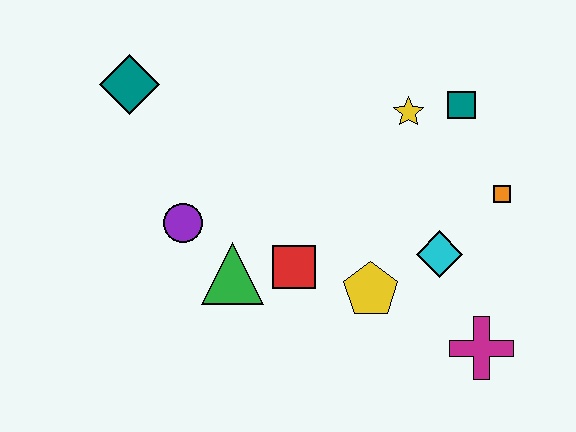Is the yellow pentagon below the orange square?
Yes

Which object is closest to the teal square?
The yellow star is closest to the teal square.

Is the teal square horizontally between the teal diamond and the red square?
No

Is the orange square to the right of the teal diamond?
Yes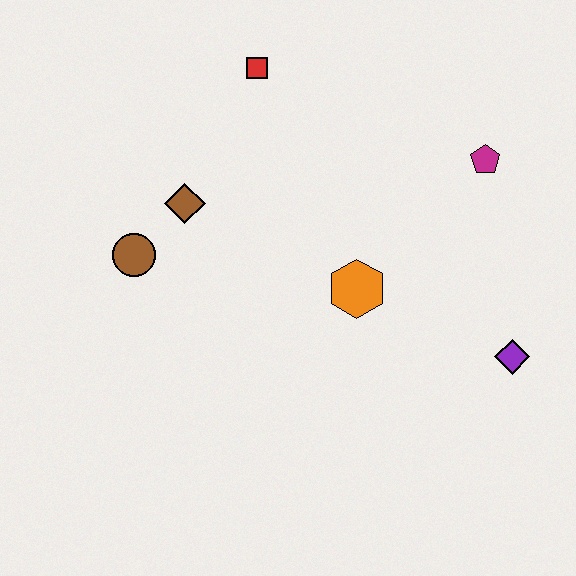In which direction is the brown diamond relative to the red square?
The brown diamond is below the red square.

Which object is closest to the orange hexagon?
The purple diamond is closest to the orange hexagon.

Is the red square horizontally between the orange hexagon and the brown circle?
Yes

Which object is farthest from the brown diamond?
The purple diamond is farthest from the brown diamond.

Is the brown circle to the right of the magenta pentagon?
No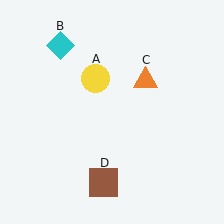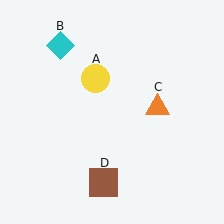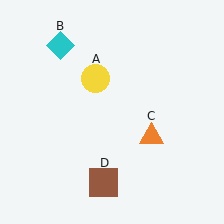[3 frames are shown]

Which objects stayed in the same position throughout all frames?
Yellow circle (object A) and cyan diamond (object B) and brown square (object D) remained stationary.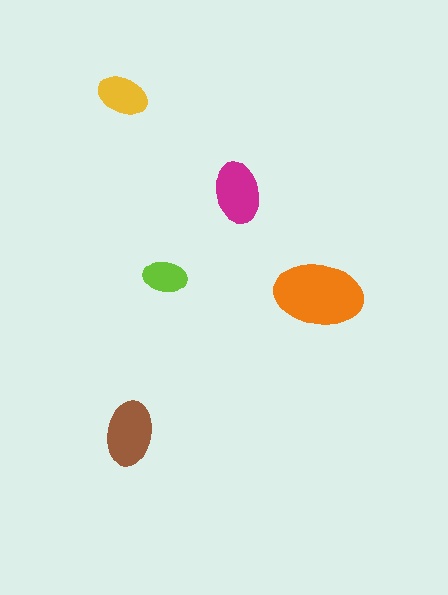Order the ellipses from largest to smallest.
the orange one, the brown one, the magenta one, the yellow one, the lime one.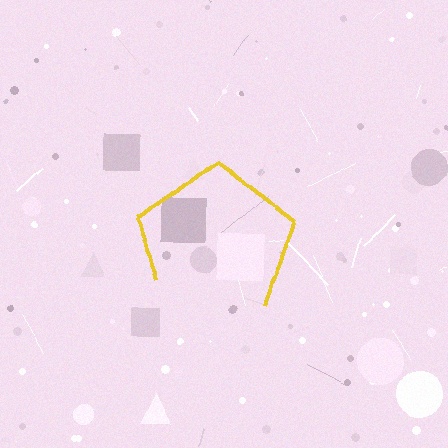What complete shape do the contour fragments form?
The contour fragments form a pentagon.